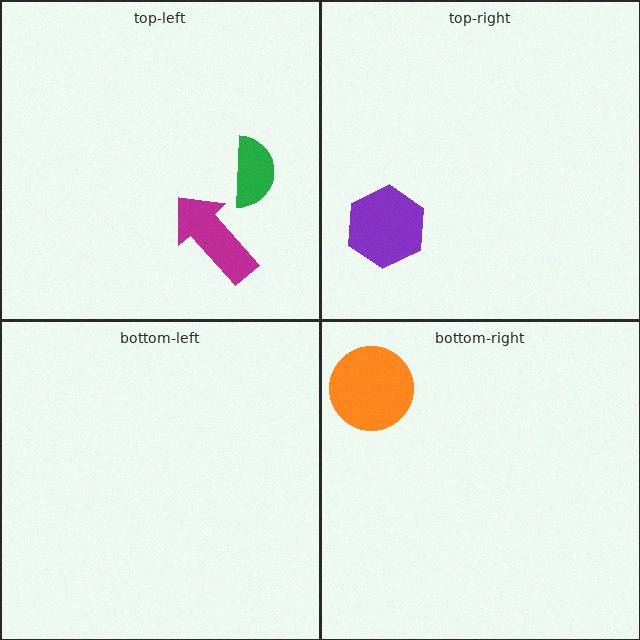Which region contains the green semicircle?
The top-left region.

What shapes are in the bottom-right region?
The orange circle.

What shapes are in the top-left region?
The magenta arrow, the green semicircle.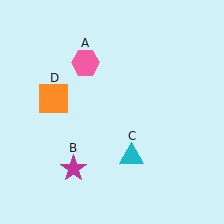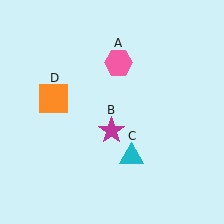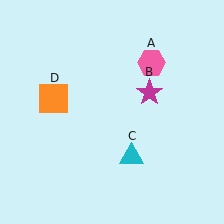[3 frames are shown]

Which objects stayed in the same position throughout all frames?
Cyan triangle (object C) and orange square (object D) remained stationary.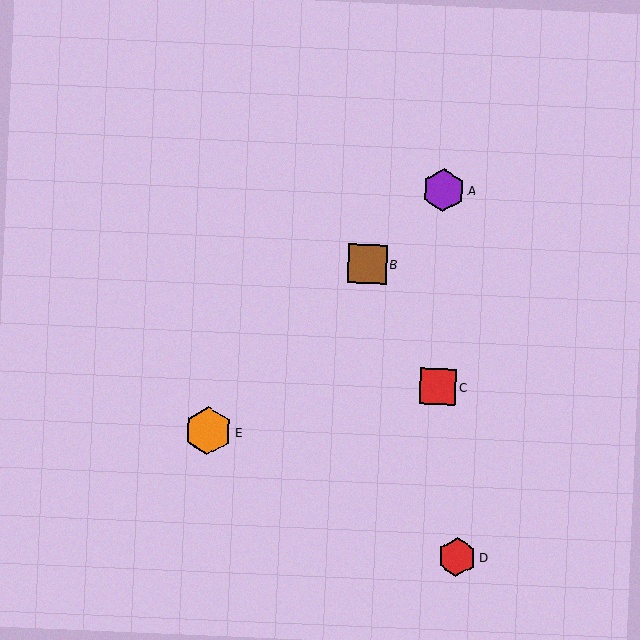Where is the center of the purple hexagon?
The center of the purple hexagon is at (443, 190).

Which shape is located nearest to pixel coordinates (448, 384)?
The red square (labeled C) at (438, 387) is nearest to that location.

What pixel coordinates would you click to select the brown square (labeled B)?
Click at (367, 264) to select the brown square B.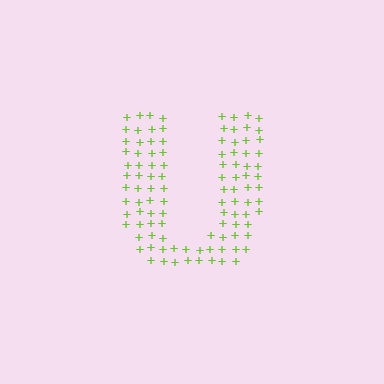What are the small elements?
The small elements are plus signs.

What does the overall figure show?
The overall figure shows the letter U.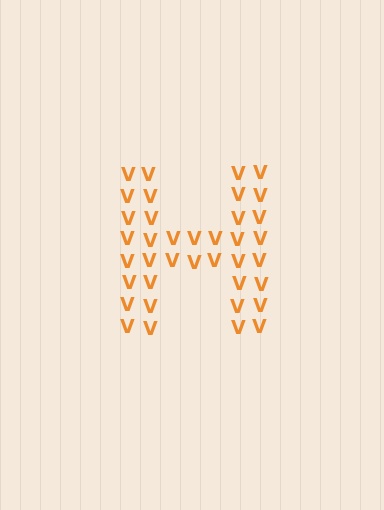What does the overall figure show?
The overall figure shows the letter H.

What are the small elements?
The small elements are letter V's.